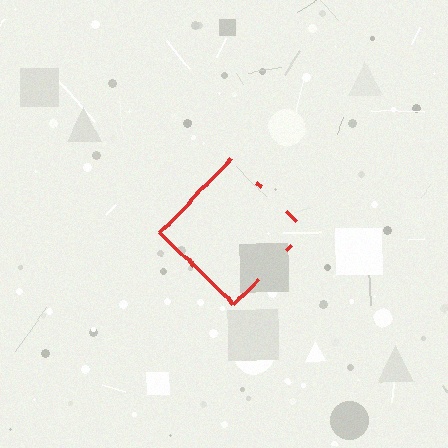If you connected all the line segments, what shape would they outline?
They would outline a diamond.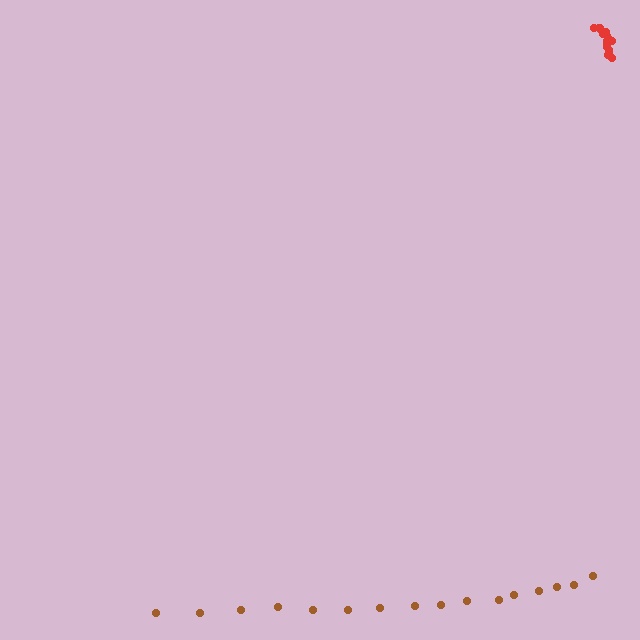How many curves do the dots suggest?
There are 2 distinct paths.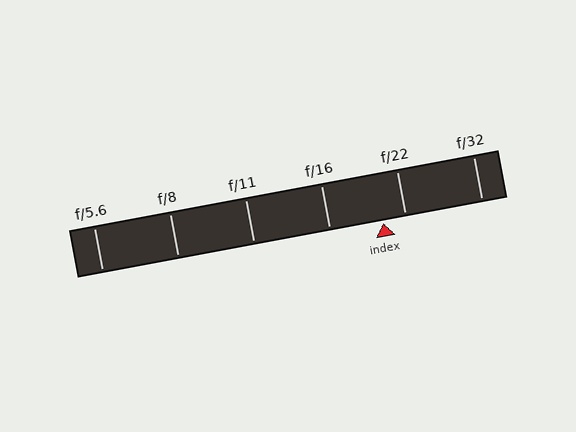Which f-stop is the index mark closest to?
The index mark is closest to f/22.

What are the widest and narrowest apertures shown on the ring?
The widest aperture shown is f/5.6 and the narrowest is f/32.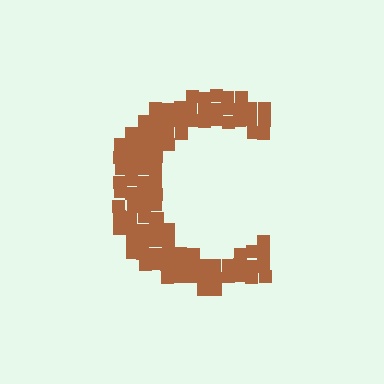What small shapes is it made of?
It is made of small squares.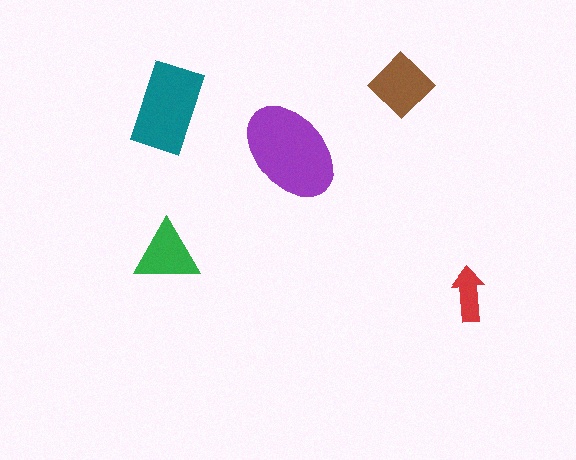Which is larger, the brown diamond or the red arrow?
The brown diamond.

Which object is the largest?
The purple ellipse.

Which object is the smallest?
The red arrow.